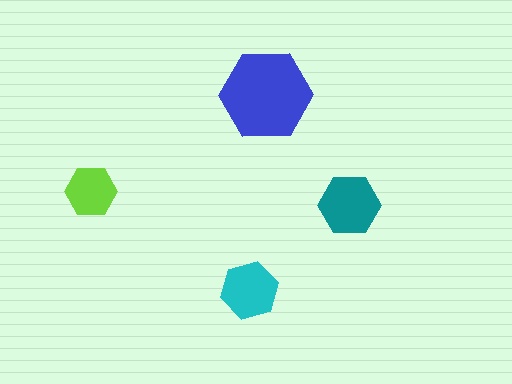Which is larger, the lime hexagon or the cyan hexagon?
The cyan one.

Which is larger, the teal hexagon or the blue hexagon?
The blue one.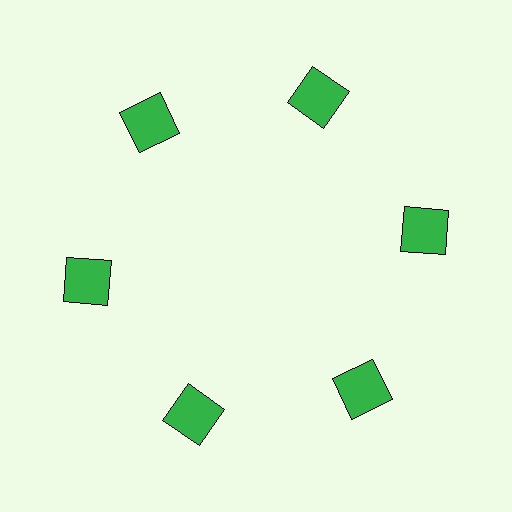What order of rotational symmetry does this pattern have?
This pattern has 6-fold rotational symmetry.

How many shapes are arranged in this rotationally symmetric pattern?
There are 6 shapes, arranged in 6 groups of 1.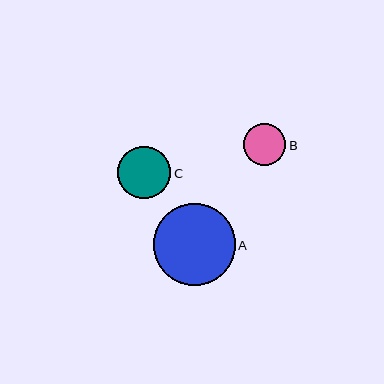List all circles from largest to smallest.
From largest to smallest: A, C, B.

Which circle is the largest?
Circle A is the largest with a size of approximately 82 pixels.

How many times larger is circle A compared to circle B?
Circle A is approximately 1.9 times the size of circle B.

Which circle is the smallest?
Circle B is the smallest with a size of approximately 43 pixels.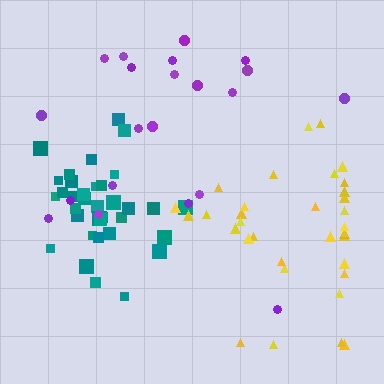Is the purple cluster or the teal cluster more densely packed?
Teal.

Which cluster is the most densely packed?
Teal.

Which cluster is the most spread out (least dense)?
Purple.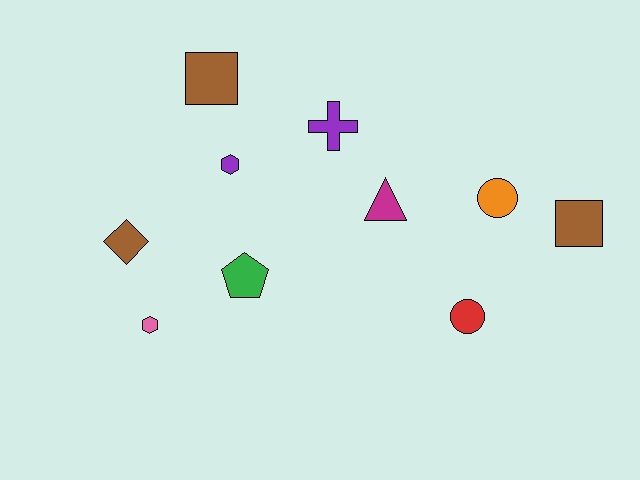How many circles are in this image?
There are 2 circles.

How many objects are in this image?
There are 10 objects.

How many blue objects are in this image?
There are no blue objects.